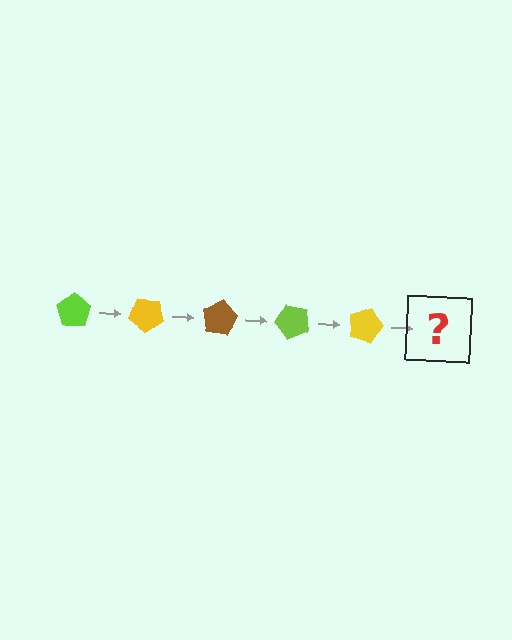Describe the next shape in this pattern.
It should be a brown pentagon, rotated 200 degrees from the start.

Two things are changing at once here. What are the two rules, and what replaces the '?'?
The two rules are that it rotates 40 degrees each step and the color cycles through lime, yellow, and brown. The '?' should be a brown pentagon, rotated 200 degrees from the start.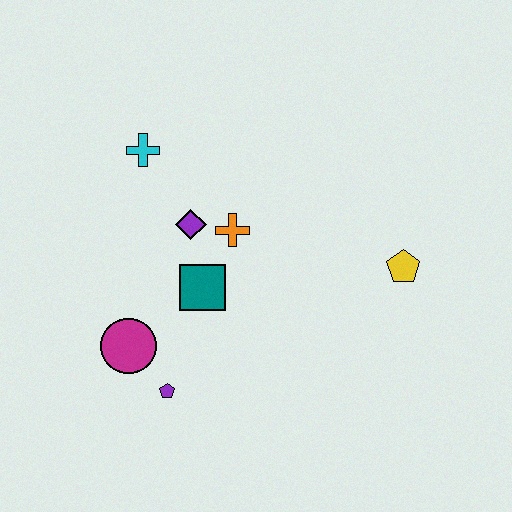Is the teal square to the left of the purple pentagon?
No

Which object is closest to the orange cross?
The purple diamond is closest to the orange cross.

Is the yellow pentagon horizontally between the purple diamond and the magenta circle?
No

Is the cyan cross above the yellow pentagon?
Yes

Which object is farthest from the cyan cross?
The yellow pentagon is farthest from the cyan cross.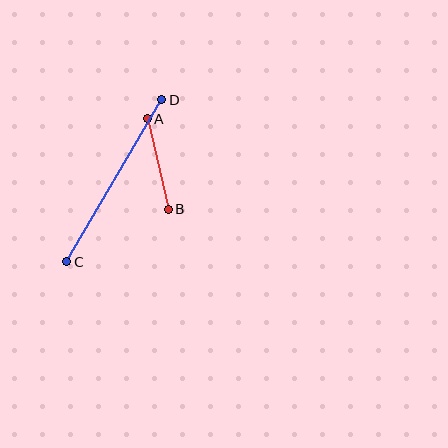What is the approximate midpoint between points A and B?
The midpoint is at approximately (158, 164) pixels.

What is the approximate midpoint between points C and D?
The midpoint is at approximately (114, 181) pixels.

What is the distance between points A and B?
The distance is approximately 93 pixels.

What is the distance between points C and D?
The distance is approximately 188 pixels.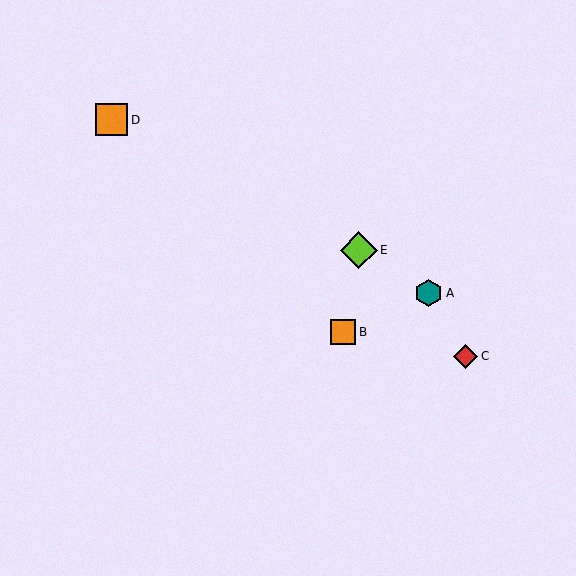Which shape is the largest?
The lime diamond (labeled E) is the largest.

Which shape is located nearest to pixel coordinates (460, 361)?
The red diamond (labeled C) at (466, 356) is nearest to that location.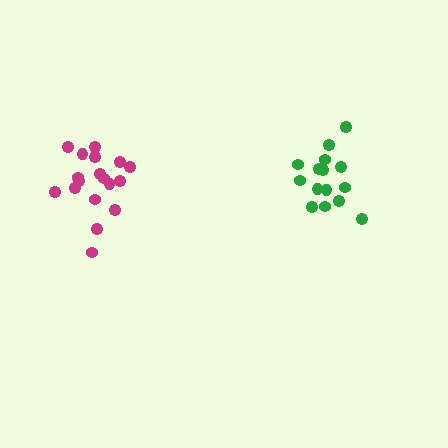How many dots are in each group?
Group 1: 15 dots, Group 2: 18 dots (33 total).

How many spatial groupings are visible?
There are 2 spatial groupings.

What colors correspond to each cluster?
The clusters are colored: green, magenta.